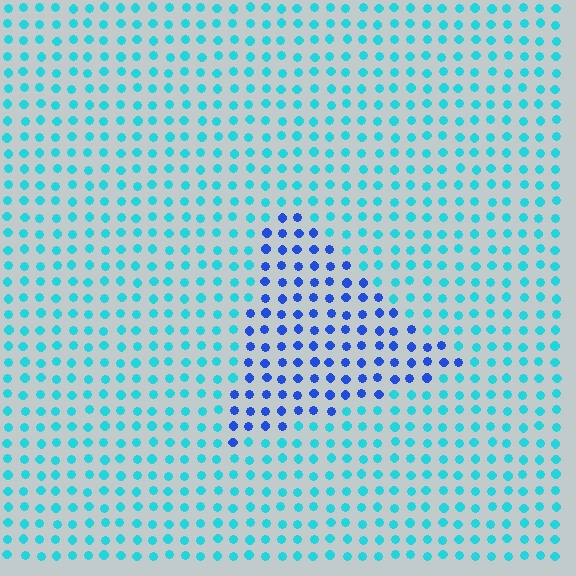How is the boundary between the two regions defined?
The boundary is defined purely by a slight shift in hue (about 44 degrees). Spacing, size, and orientation are identical on both sides.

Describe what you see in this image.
The image is filled with small cyan elements in a uniform arrangement. A triangle-shaped region is visible where the elements are tinted to a slightly different hue, forming a subtle color boundary.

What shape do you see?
I see a triangle.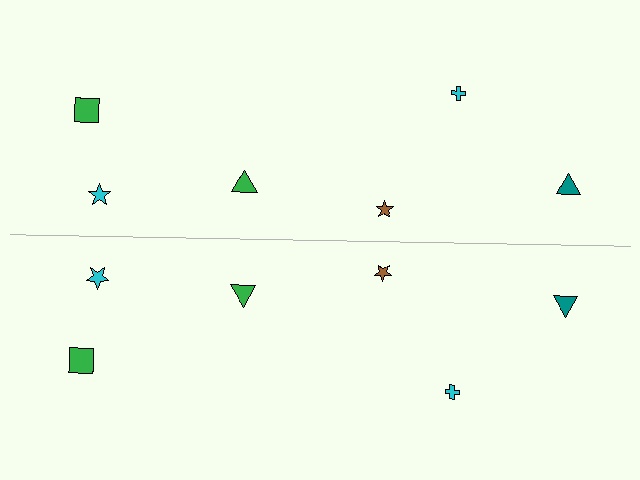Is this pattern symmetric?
Yes, this pattern has bilateral (reflection) symmetry.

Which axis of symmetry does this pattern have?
The pattern has a horizontal axis of symmetry running through the center of the image.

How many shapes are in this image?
There are 12 shapes in this image.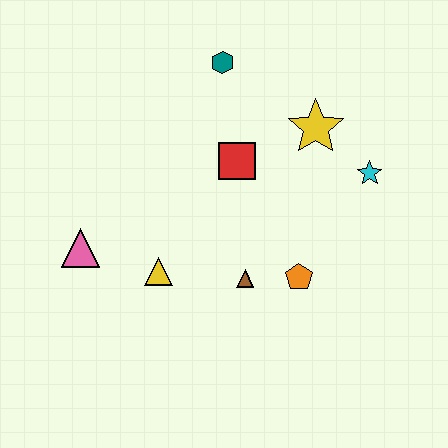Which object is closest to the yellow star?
The cyan star is closest to the yellow star.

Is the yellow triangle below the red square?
Yes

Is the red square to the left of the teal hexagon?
No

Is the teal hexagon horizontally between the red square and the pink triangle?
Yes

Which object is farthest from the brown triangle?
The teal hexagon is farthest from the brown triangle.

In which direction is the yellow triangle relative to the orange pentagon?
The yellow triangle is to the left of the orange pentagon.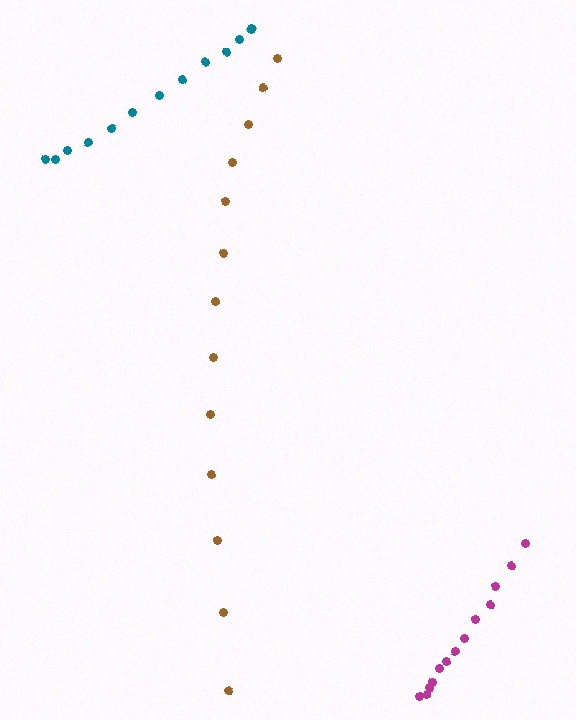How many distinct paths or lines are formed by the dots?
There are 3 distinct paths.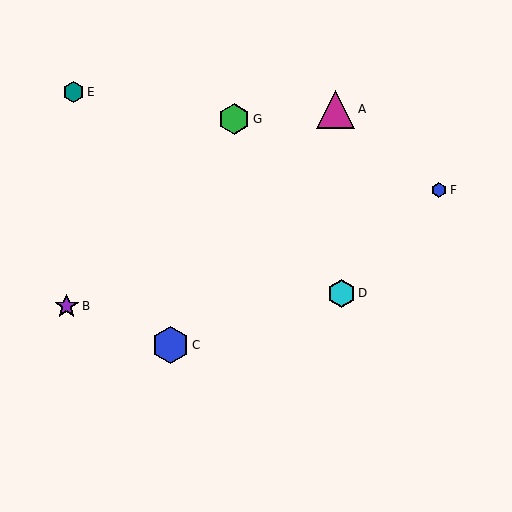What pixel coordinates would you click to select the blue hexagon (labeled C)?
Click at (170, 345) to select the blue hexagon C.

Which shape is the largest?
The magenta triangle (labeled A) is the largest.